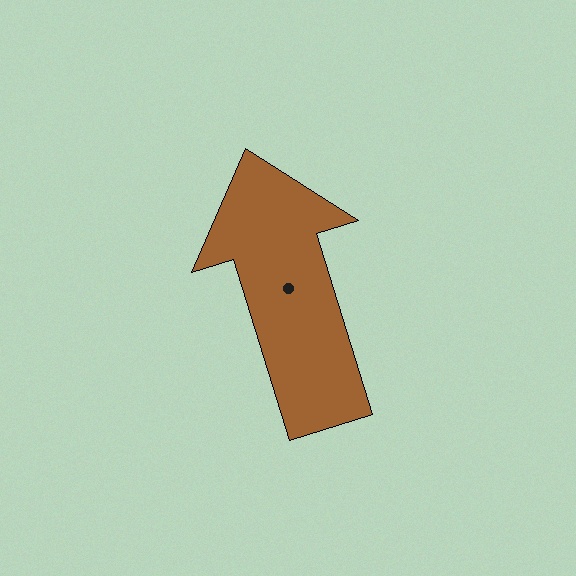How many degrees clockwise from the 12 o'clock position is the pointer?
Approximately 343 degrees.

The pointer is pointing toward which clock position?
Roughly 11 o'clock.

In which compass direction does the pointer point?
North.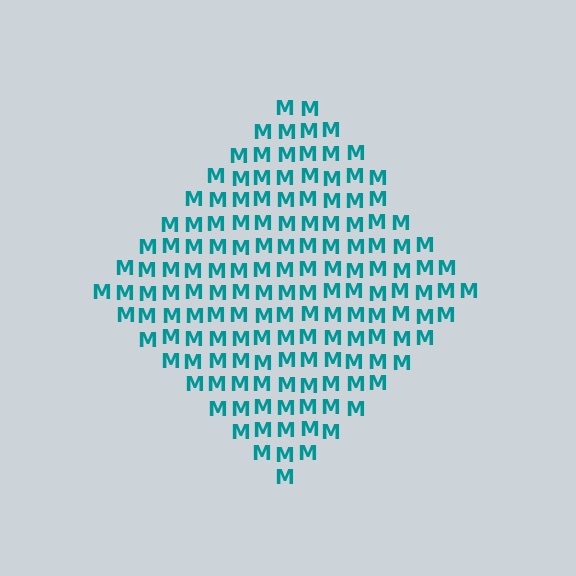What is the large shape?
The large shape is a diamond.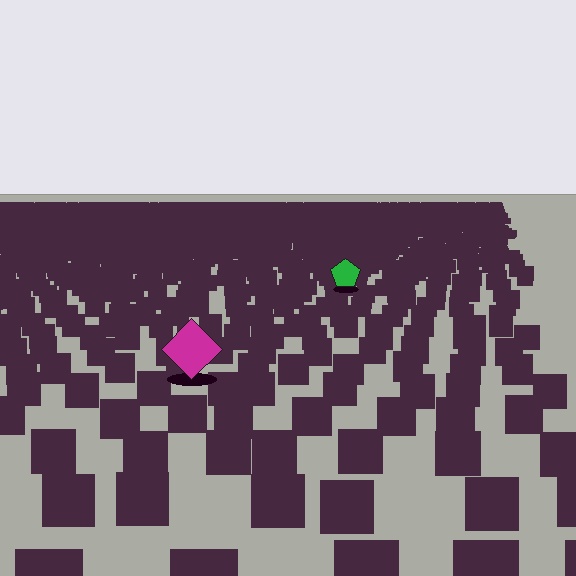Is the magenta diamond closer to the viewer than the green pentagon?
Yes. The magenta diamond is closer — you can tell from the texture gradient: the ground texture is coarser near it.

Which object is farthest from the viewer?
The green pentagon is farthest from the viewer. It appears smaller and the ground texture around it is denser.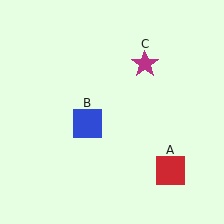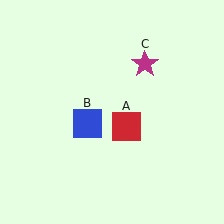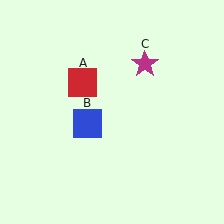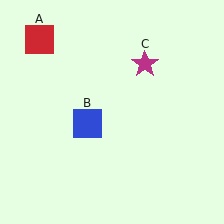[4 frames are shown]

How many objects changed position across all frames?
1 object changed position: red square (object A).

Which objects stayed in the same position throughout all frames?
Blue square (object B) and magenta star (object C) remained stationary.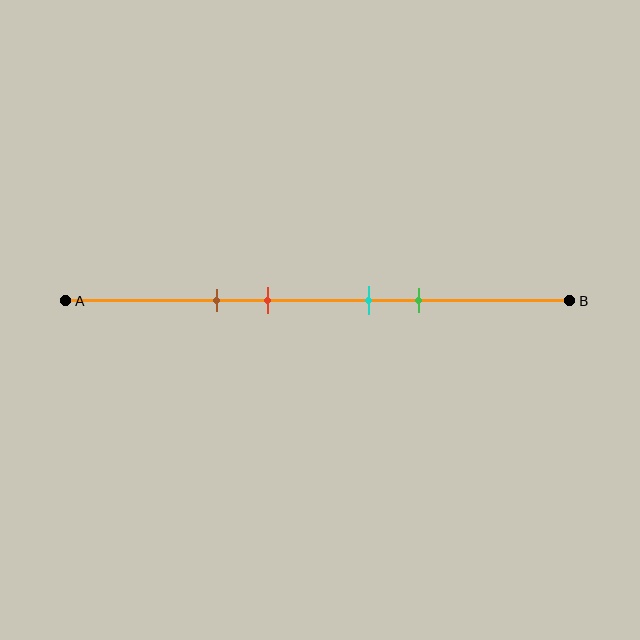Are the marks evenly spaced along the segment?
No, the marks are not evenly spaced.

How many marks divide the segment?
There are 4 marks dividing the segment.